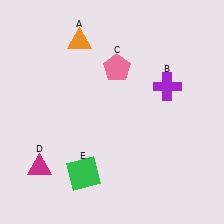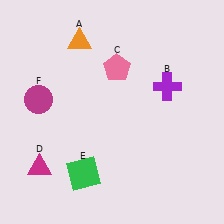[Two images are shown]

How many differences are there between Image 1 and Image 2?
There is 1 difference between the two images.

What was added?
A magenta circle (F) was added in Image 2.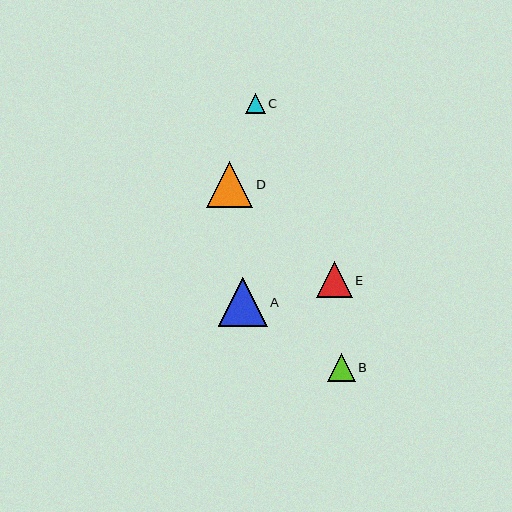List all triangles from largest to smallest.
From largest to smallest: A, D, E, B, C.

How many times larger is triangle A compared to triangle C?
Triangle A is approximately 2.5 times the size of triangle C.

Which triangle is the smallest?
Triangle C is the smallest with a size of approximately 20 pixels.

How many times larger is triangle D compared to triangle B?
Triangle D is approximately 1.7 times the size of triangle B.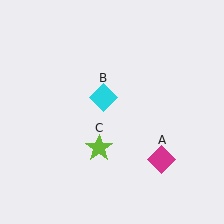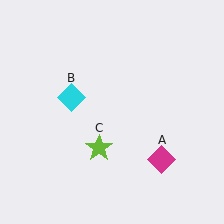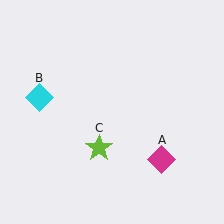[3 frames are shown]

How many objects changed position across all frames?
1 object changed position: cyan diamond (object B).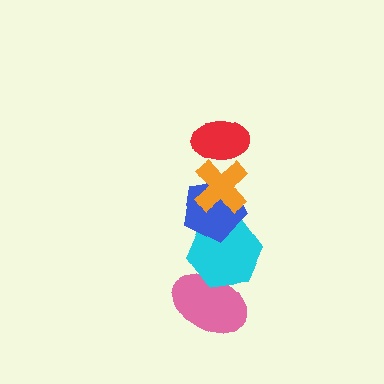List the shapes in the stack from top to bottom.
From top to bottom: the red ellipse, the orange cross, the blue pentagon, the cyan hexagon, the pink ellipse.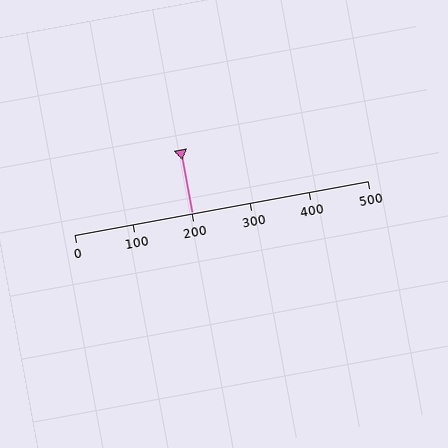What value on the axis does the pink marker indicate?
The marker indicates approximately 200.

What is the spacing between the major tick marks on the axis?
The major ticks are spaced 100 apart.